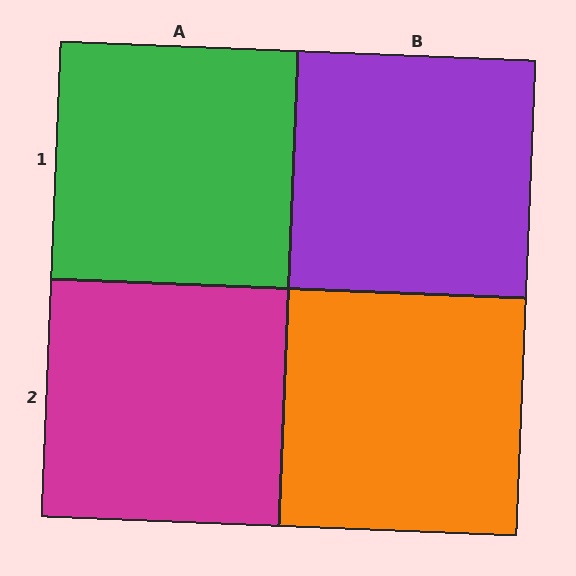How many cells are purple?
1 cell is purple.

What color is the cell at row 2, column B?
Orange.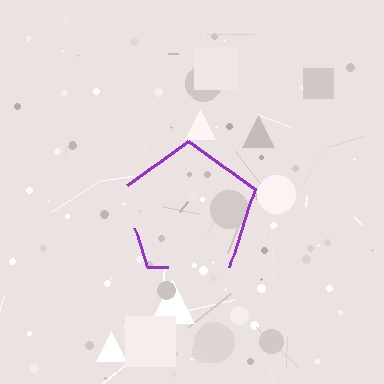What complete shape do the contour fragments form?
The contour fragments form a pentagon.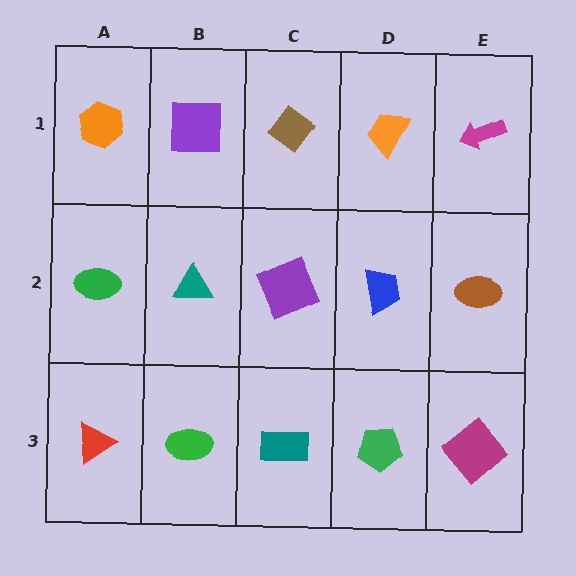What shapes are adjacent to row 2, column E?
A magenta arrow (row 1, column E), a magenta diamond (row 3, column E), a blue trapezoid (row 2, column D).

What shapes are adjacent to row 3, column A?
A green ellipse (row 2, column A), a green ellipse (row 3, column B).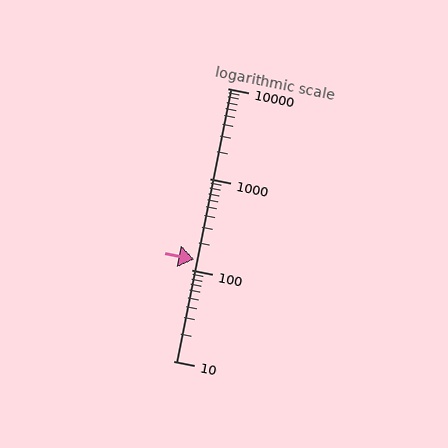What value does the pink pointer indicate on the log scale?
The pointer indicates approximately 130.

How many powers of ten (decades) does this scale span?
The scale spans 3 decades, from 10 to 10000.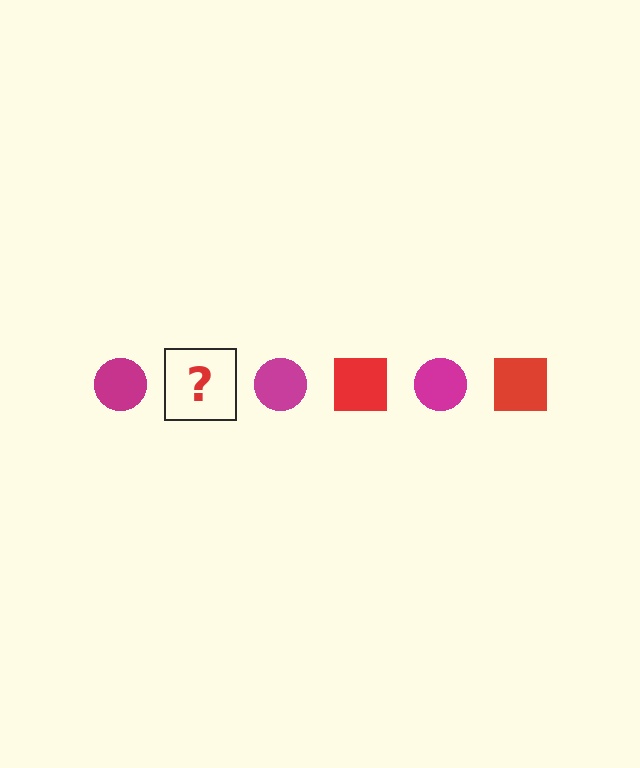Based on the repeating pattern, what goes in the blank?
The blank should be a red square.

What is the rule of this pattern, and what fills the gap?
The rule is that the pattern alternates between magenta circle and red square. The gap should be filled with a red square.